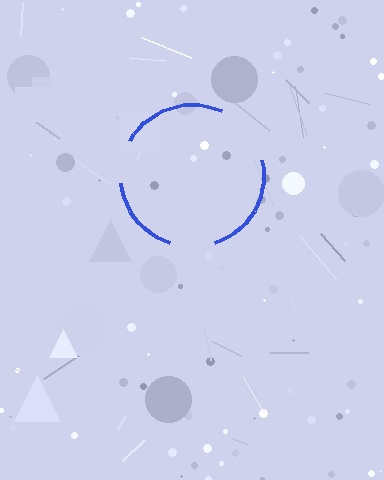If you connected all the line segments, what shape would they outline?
They would outline a circle.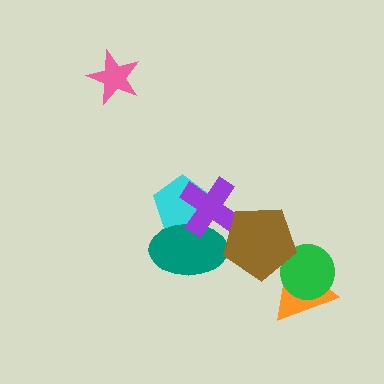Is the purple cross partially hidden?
Yes, it is partially covered by another shape.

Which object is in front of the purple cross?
The brown pentagon is in front of the purple cross.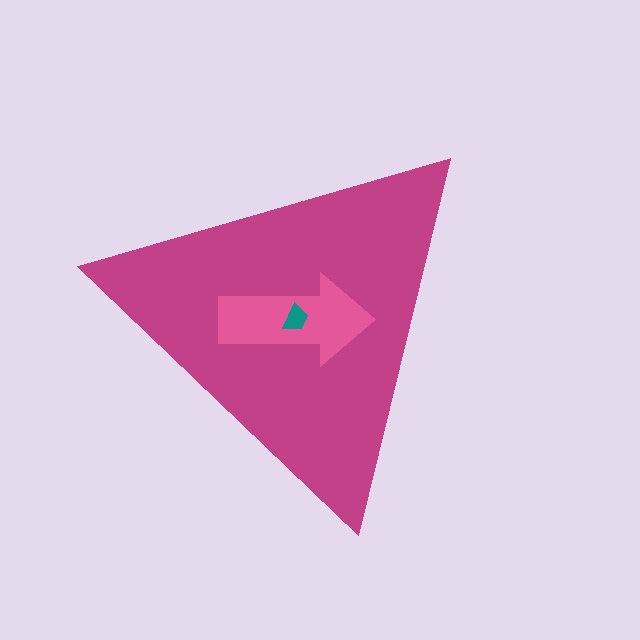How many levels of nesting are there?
3.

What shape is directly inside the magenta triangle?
The pink arrow.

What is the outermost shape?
The magenta triangle.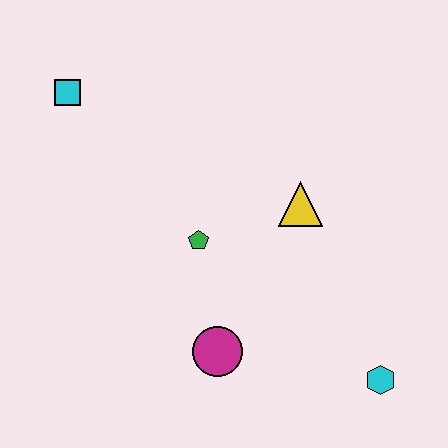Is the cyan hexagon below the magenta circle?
Yes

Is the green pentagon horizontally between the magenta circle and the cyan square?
Yes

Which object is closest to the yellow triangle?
The green pentagon is closest to the yellow triangle.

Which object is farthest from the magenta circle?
The cyan square is farthest from the magenta circle.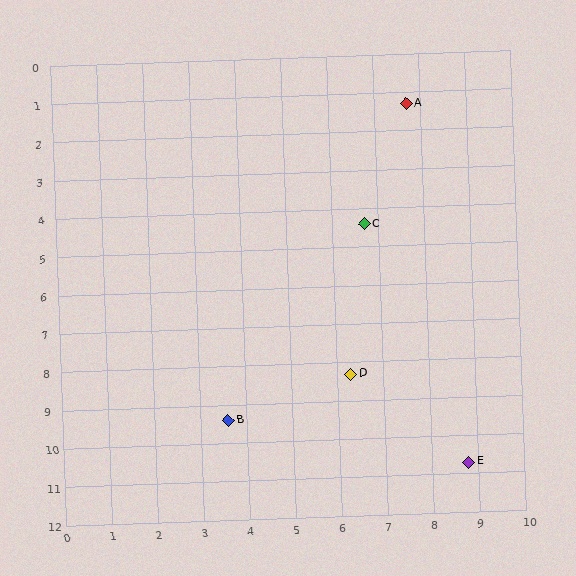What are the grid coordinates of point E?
Point E is at approximately (8.8, 10.7).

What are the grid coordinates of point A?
Point A is at approximately (7.7, 1.3).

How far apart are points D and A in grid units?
Points D and A are about 7.1 grid units apart.